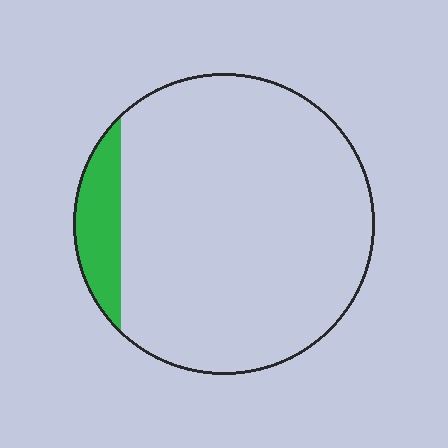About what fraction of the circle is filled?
About one tenth (1/10).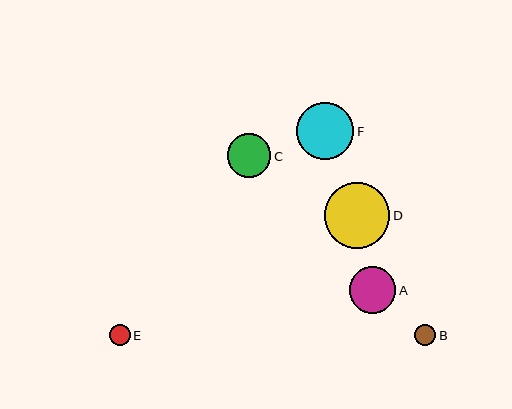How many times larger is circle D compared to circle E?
Circle D is approximately 3.1 times the size of circle E.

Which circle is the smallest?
Circle E is the smallest with a size of approximately 21 pixels.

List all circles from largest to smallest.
From largest to smallest: D, F, A, C, B, E.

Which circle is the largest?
Circle D is the largest with a size of approximately 65 pixels.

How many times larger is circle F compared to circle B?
Circle F is approximately 2.7 times the size of circle B.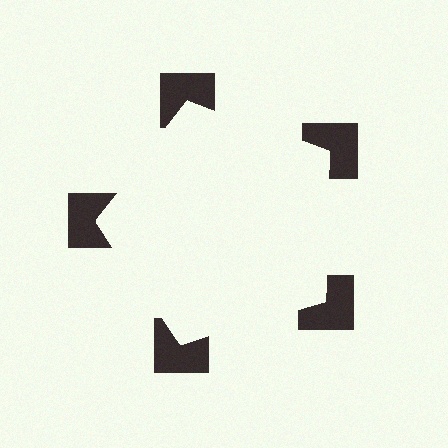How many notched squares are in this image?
There are 5 — one at each vertex of the illusory pentagon.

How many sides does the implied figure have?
5 sides.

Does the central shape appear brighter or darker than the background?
It typically appears slightly brighter than the background, even though no actual brightness change is drawn.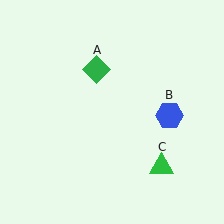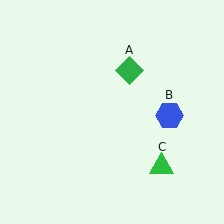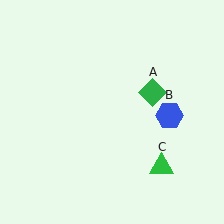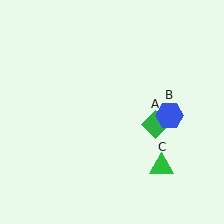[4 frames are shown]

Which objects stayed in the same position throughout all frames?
Blue hexagon (object B) and green triangle (object C) remained stationary.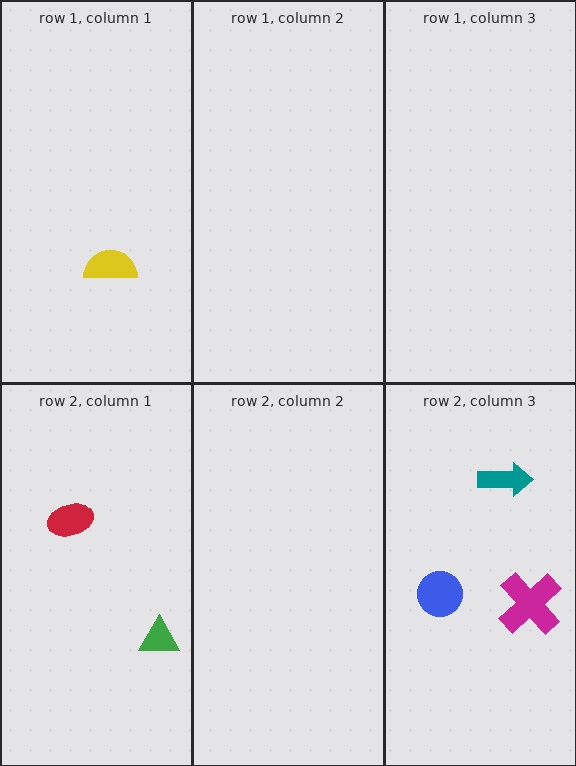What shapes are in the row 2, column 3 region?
The teal arrow, the blue circle, the magenta cross.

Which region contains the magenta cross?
The row 2, column 3 region.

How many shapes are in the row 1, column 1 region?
1.